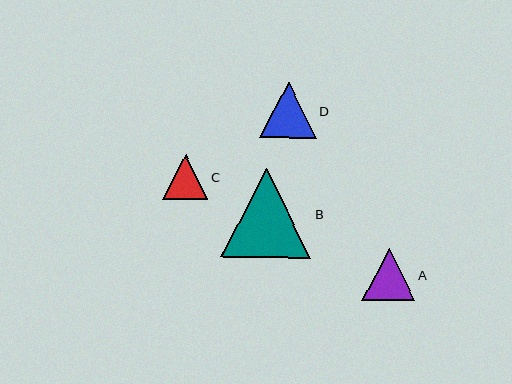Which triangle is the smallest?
Triangle C is the smallest with a size of approximately 45 pixels.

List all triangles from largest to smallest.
From largest to smallest: B, D, A, C.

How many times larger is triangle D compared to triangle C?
Triangle D is approximately 1.3 times the size of triangle C.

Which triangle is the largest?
Triangle B is the largest with a size of approximately 90 pixels.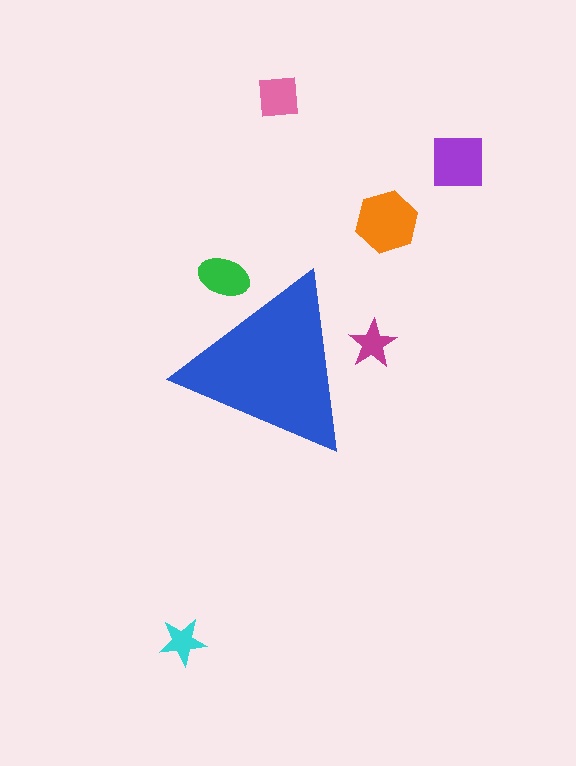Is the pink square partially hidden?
No, the pink square is fully visible.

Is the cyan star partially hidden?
No, the cyan star is fully visible.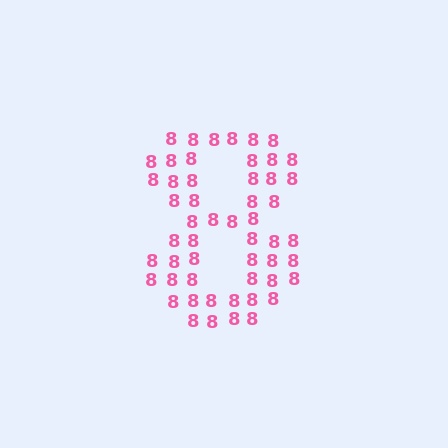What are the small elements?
The small elements are digit 8's.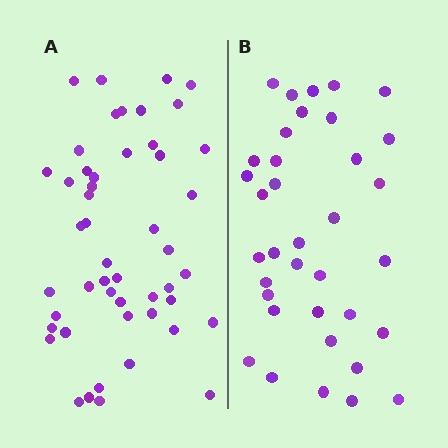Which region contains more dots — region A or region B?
Region A (the left region) has more dots.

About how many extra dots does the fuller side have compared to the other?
Region A has approximately 15 more dots than region B.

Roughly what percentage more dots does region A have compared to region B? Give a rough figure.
About 35% more.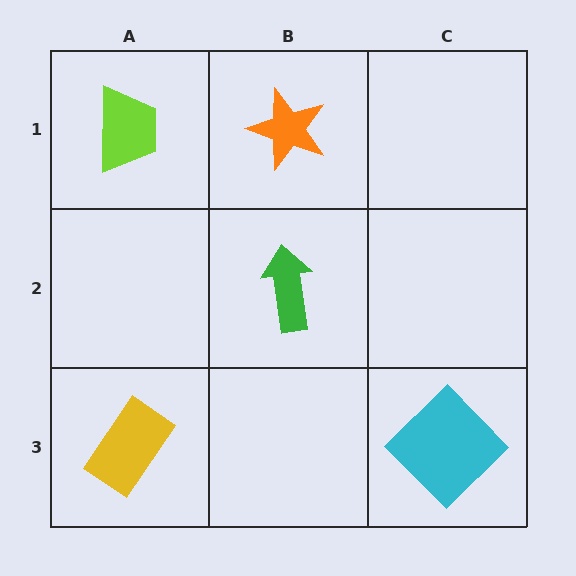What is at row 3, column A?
A yellow rectangle.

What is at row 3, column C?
A cyan diamond.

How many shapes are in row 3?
2 shapes.